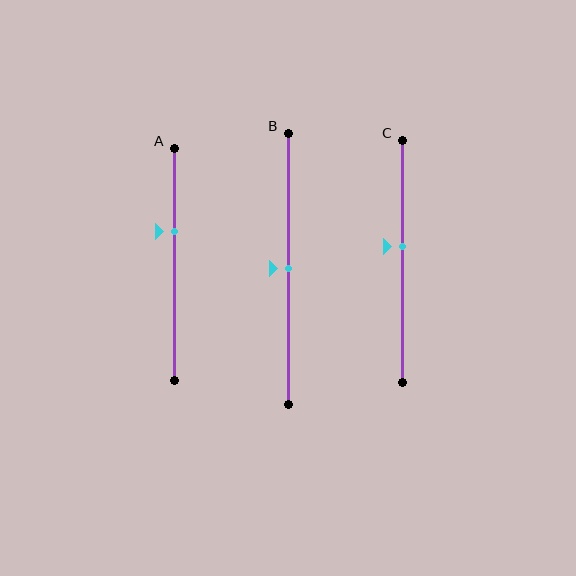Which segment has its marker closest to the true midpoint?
Segment B has its marker closest to the true midpoint.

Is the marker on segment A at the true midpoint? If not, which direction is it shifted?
No, the marker on segment A is shifted upward by about 14% of the segment length.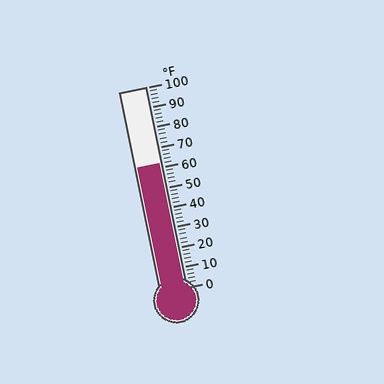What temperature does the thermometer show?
The thermometer shows approximately 62°F.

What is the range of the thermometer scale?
The thermometer scale ranges from 0°F to 100°F.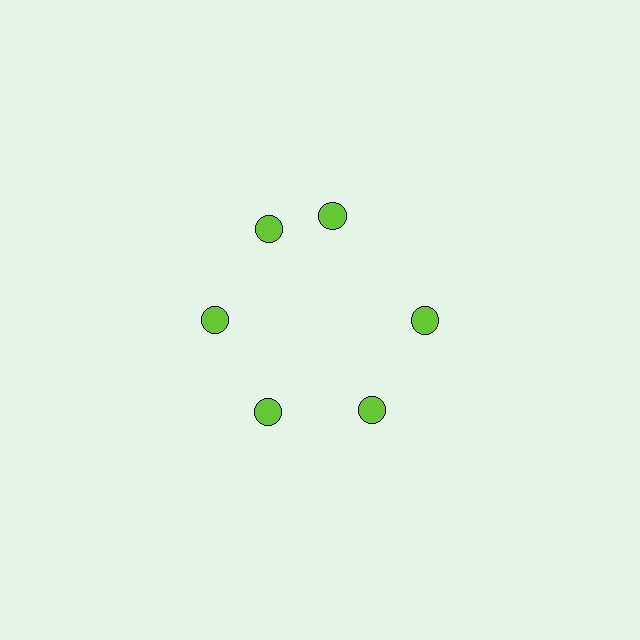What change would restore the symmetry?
The symmetry would be restored by rotating it back into even spacing with its neighbors so that all 6 circles sit at equal angles and equal distance from the center.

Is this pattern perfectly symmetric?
No. The 6 lime circles are arranged in a ring, but one element near the 1 o'clock position is rotated out of alignment along the ring, breaking the 6-fold rotational symmetry.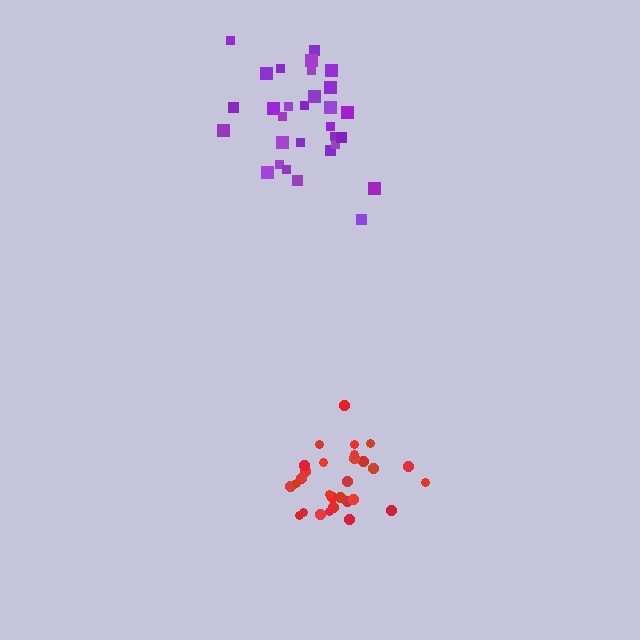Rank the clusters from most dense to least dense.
red, purple.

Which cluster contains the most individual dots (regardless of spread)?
Purple (30).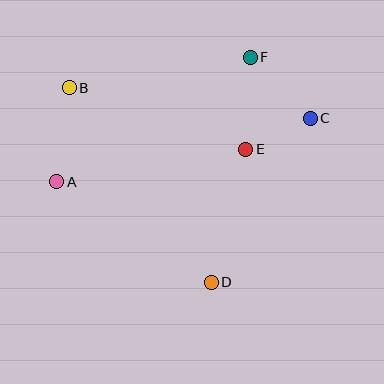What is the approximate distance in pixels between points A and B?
The distance between A and B is approximately 95 pixels.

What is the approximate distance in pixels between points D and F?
The distance between D and F is approximately 229 pixels.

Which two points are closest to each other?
Points C and E are closest to each other.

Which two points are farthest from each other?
Points A and C are farthest from each other.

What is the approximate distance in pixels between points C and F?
The distance between C and F is approximately 85 pixels.